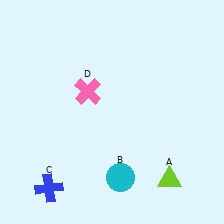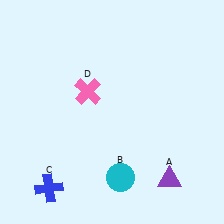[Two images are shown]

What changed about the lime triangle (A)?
In Image 1, A is lime. In Image 2, it changed to purple.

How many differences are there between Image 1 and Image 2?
There is 1 difference between the two images.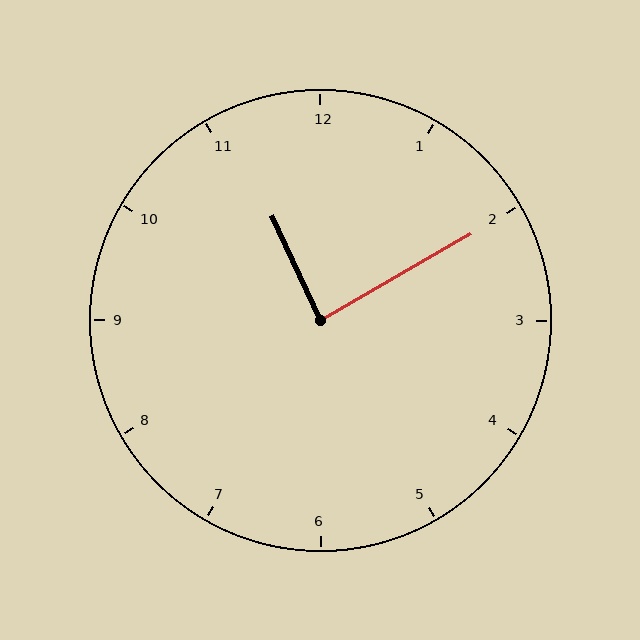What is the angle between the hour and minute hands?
Approximately 85 degrees.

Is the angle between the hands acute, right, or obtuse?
It is right.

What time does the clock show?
11:10.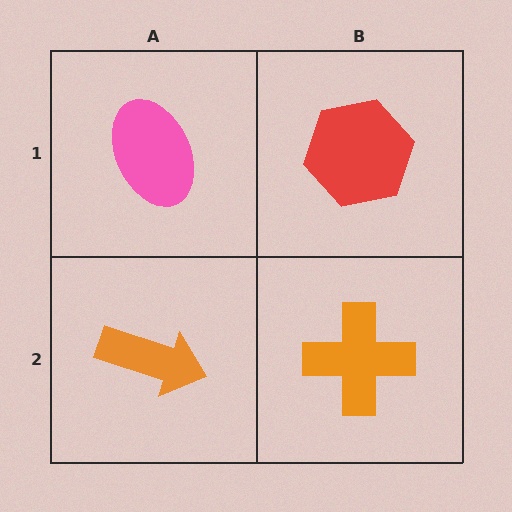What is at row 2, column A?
An orange arrow.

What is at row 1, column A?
A pink ellipse.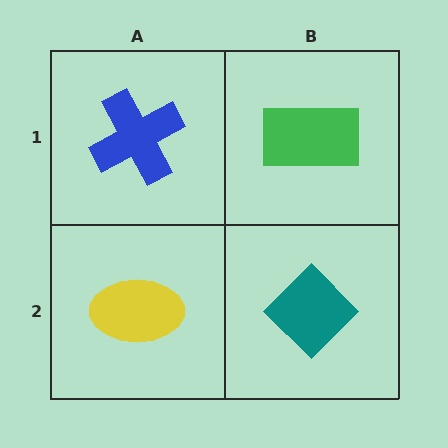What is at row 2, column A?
A yellow ellipse.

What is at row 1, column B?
A green rectangle.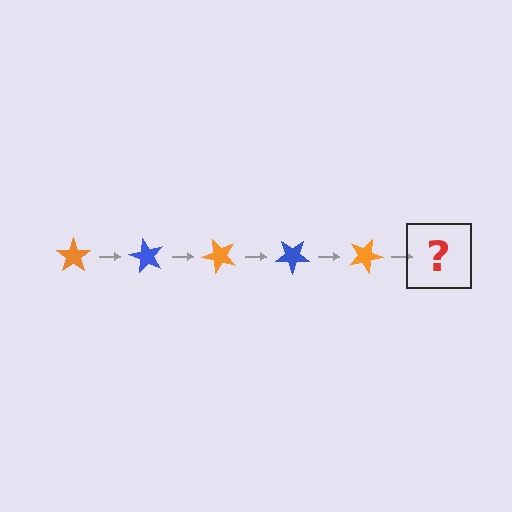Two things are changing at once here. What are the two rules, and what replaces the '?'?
The two rules are that it rotates 60 degrees each step and the color cycles through orange and blue. The '?' should be a blue star, rotated 300 degrees from the start.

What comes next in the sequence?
The next element should be a blue star, rotated 300 degrees from the start.